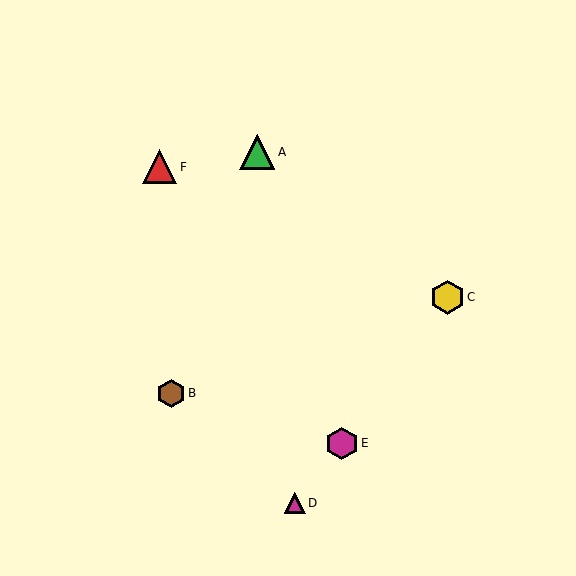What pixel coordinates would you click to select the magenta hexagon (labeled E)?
Click at (342, 443) to select the magenta hexagon E.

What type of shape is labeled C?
Shape C is a yellow hexagon.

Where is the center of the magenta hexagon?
The center of the magenta hexagon is at (342, 443).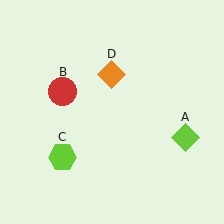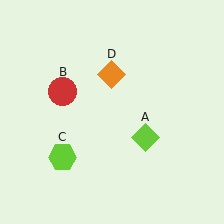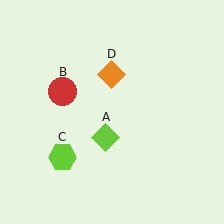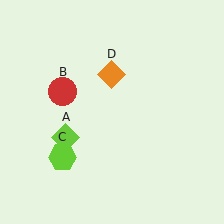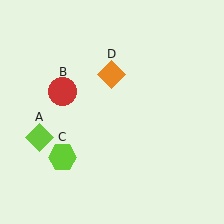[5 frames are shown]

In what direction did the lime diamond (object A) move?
The lime diamond (object A) moved left.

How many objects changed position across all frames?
1 object changed position: lime diamond (object A).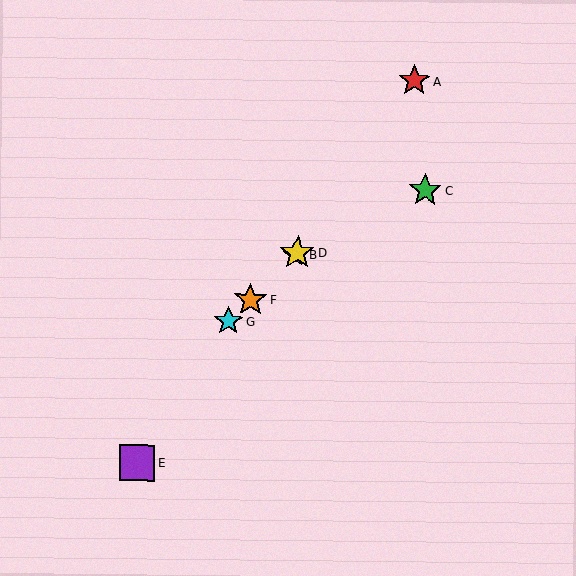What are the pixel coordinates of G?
Object G is at (228, 321).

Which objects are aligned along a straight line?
Objects B, D, F, G are aligned along a straight line.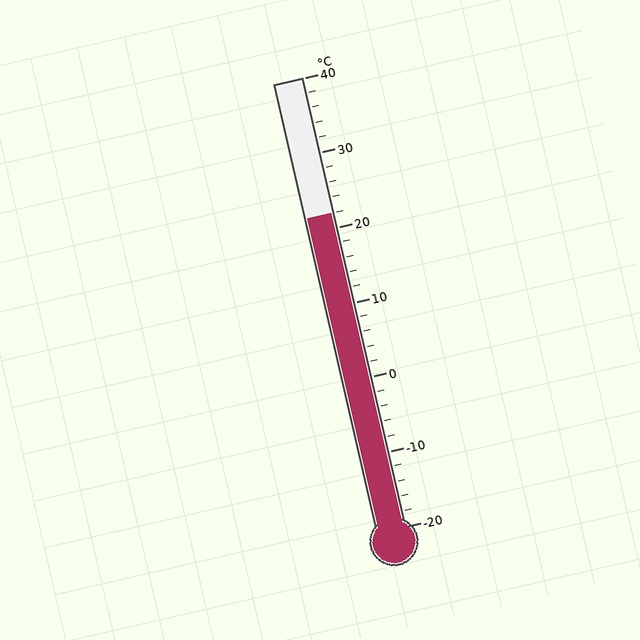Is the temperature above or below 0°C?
The temperature is above 0°C.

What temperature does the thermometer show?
The thermometer shows approximately 22°C.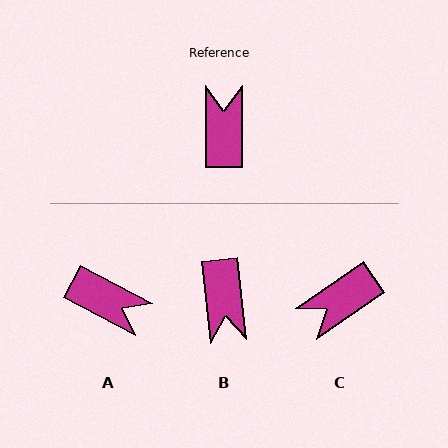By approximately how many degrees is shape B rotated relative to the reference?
Approximately 174 degrees clockwise.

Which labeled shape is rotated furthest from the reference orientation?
B, about 174 degrees away.